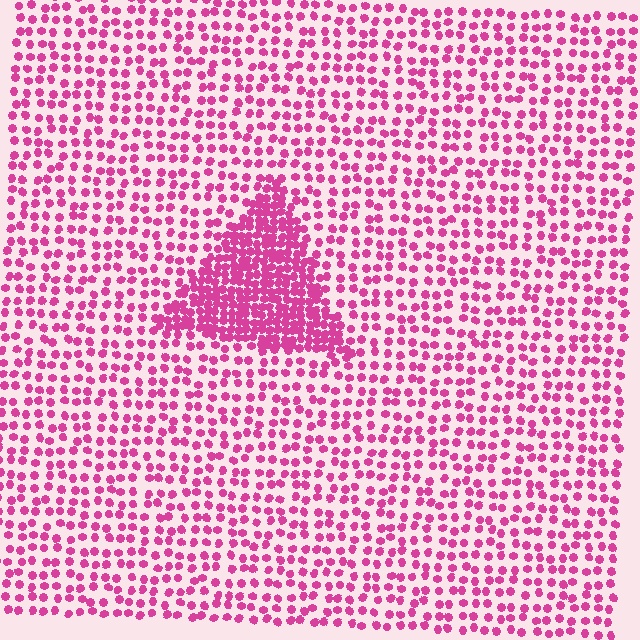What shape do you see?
I see a triangle.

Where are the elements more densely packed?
The elements are more densely packed inside the triangle boundary.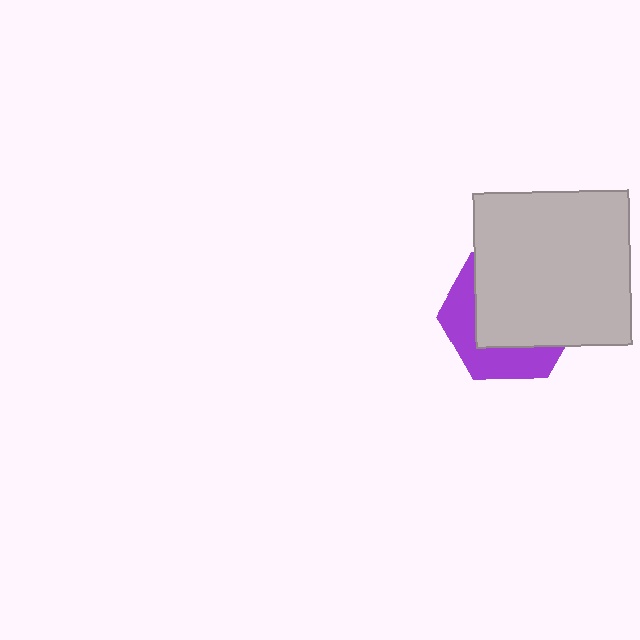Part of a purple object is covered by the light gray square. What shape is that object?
It is a hexagon.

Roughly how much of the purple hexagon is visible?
A small part of it is visible (roughly 37%).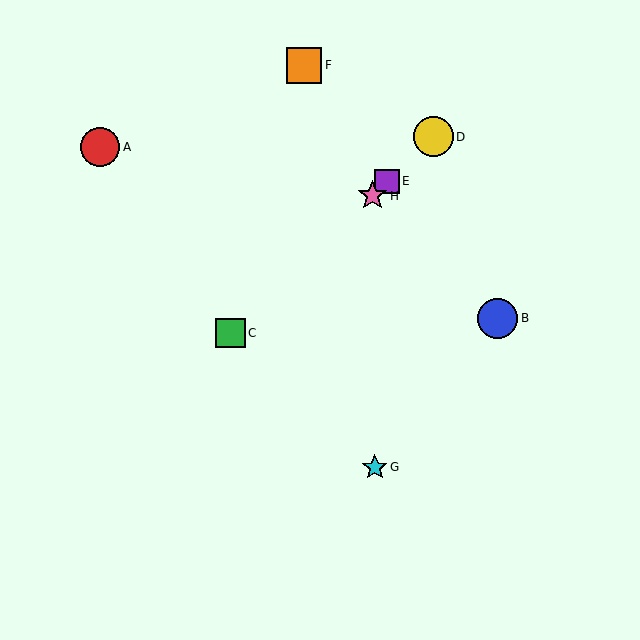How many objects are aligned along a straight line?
4 objects (C, D, E, H) are aligned along a straight line.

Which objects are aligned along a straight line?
Objects C, D, E, H are aligned along a straight line.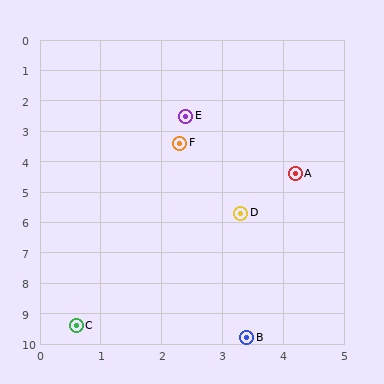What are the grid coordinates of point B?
Point B is at approximately (3.4, 9.8).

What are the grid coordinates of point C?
Point C is at approximately (0.6, 9.4).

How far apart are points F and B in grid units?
Points F and B are about 6.5 grid units apart.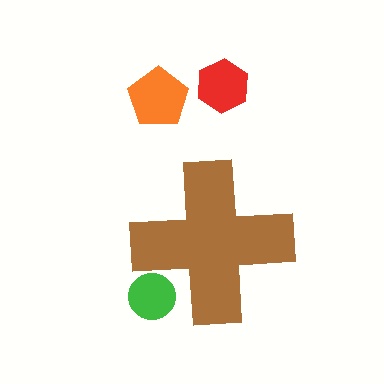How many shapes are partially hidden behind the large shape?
1 shape is partially hidden.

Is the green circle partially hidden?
Yes, the green circle is partially hidden behind the brown cross.